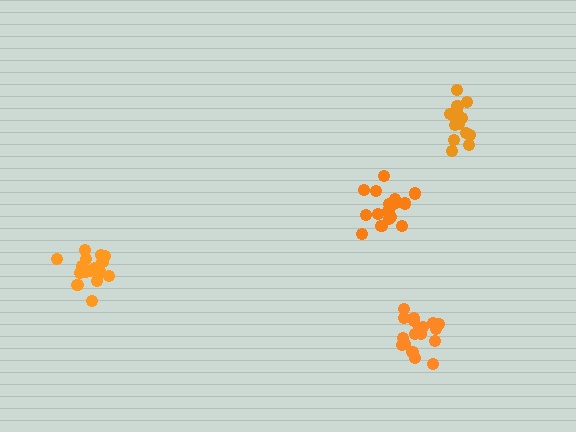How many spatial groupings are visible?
There are 4 spatial groupings.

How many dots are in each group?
Group 1: 17 dots, Group 2: 17 dots, Group 3: 15 dots, Group 4: 20 dots (69 total).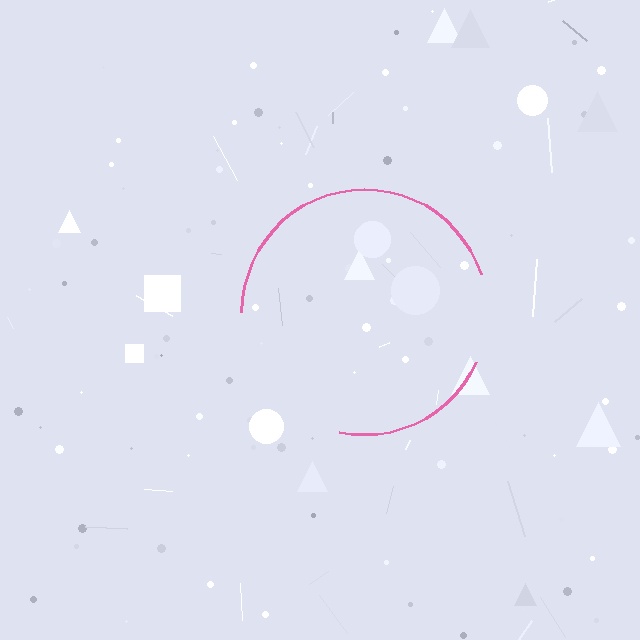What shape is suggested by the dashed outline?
The dashed outline suggests a circle.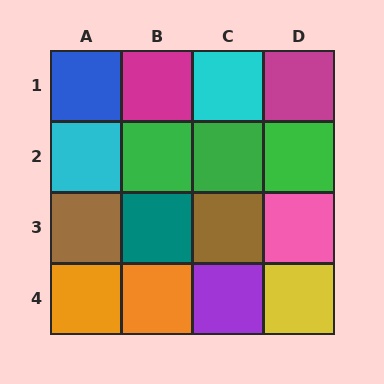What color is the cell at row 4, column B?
Orange.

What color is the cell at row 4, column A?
Orange.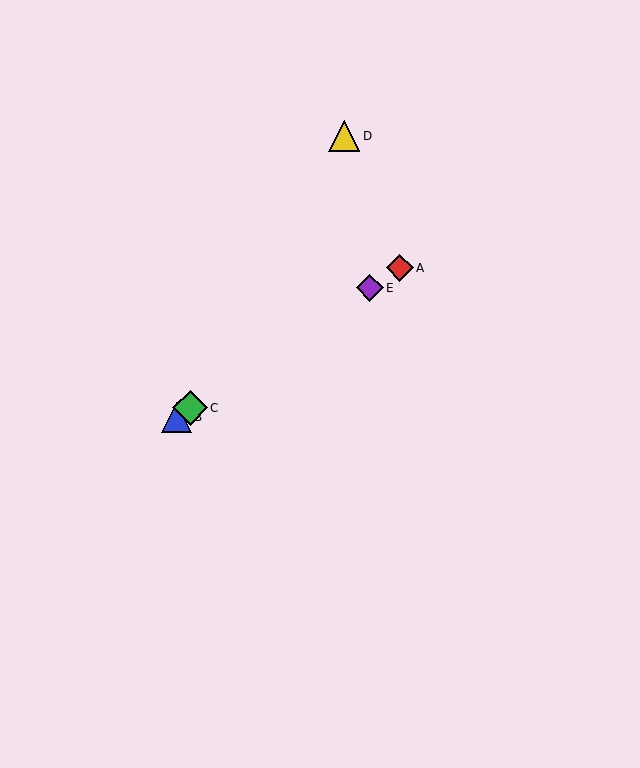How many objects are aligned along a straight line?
4 objects (A, B, C, E) are aligned along a straight line.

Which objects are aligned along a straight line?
Objects A, B, C, E are aligned along a straight line.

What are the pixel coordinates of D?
Object D is at (344, 136).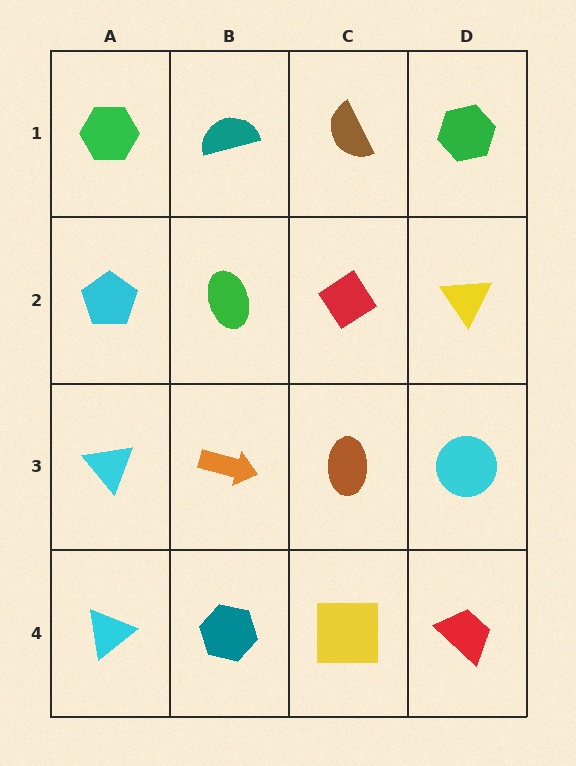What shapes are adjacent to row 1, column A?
A cyan pentagon (row 2, column A), a teal semicircle (row 1, column B).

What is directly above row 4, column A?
A cyan triangle.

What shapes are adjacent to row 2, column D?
A green hexagon (row 1, column D), a cyan circle (row 3, column D), a red diamond (row 2, column C).